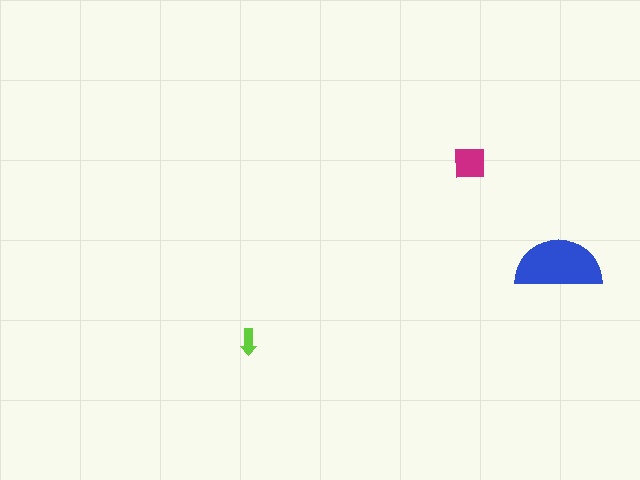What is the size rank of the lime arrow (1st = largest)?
3rd.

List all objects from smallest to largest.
The lime arrow, the magenta square, the blue semicircle.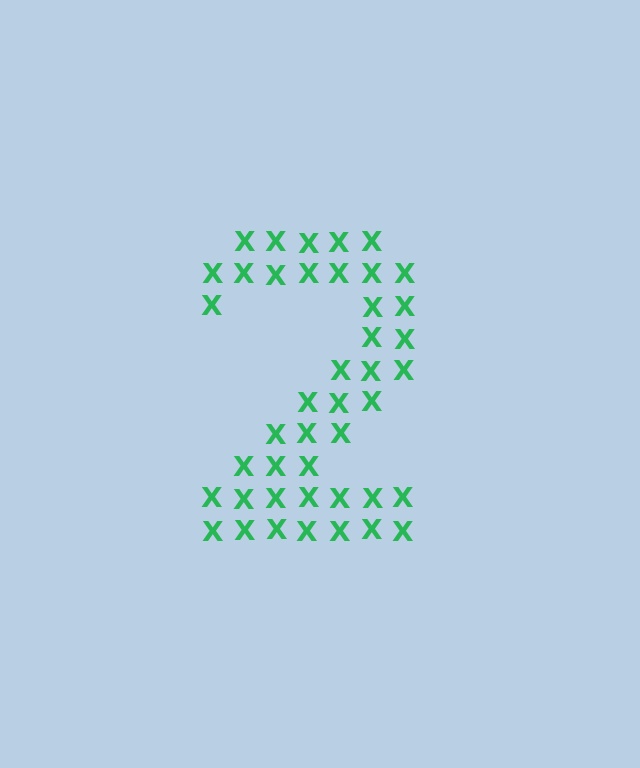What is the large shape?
The large shape is the digit 2.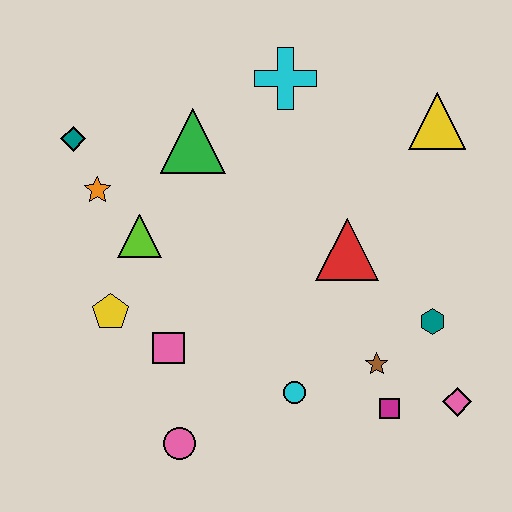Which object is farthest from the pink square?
The yellow triangle is farthest from the pink square.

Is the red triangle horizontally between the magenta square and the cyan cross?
Yes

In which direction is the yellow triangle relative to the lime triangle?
The yellow triangle is to the right of the lime triangle.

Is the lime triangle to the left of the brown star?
Yes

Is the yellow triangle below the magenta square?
No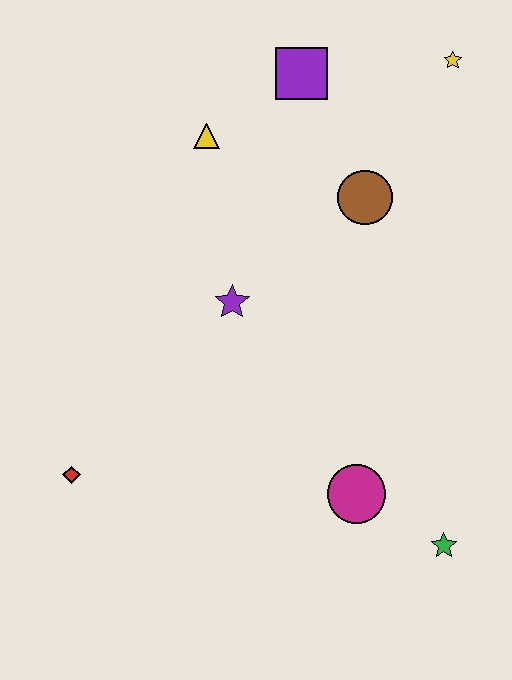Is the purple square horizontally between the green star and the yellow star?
No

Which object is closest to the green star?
The magenta circle is closest to the green star.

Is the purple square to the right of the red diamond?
Yes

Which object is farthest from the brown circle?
The red diamond is farthest from the brown circle.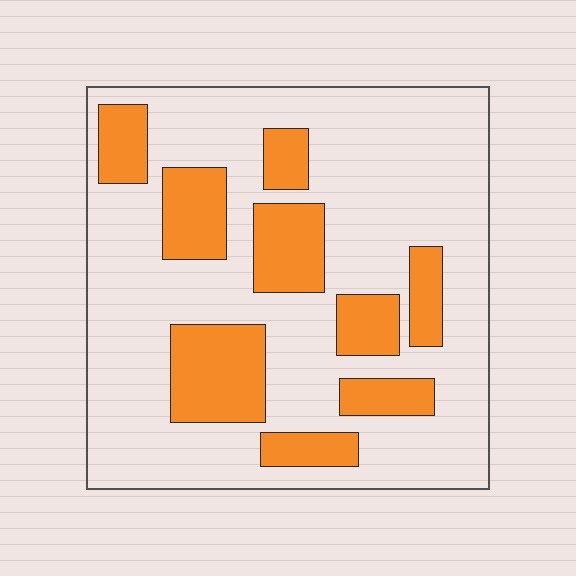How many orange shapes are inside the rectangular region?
9.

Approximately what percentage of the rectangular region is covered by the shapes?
Approximately 25%.